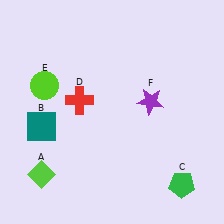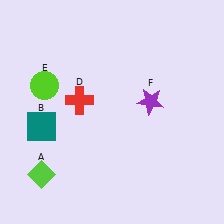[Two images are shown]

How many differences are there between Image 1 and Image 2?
There is 1 difference between the two images.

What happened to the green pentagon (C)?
The green pentagon (C) was removed in Image 2. It was in the bottom-right area of Image 1.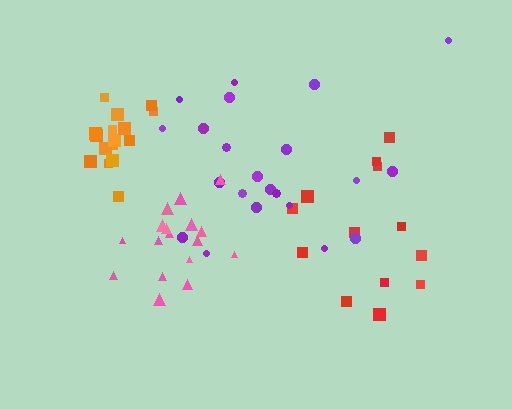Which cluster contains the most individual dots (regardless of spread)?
Purple (22).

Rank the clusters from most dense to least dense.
orange, pink, red, purple.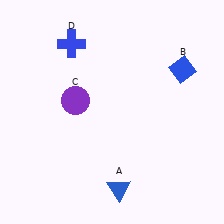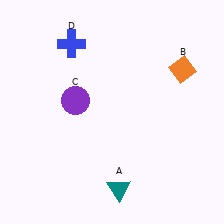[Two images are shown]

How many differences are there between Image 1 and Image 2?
There are 2 differences between the two images.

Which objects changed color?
A changed from blue to teal. B changed from blue to orange.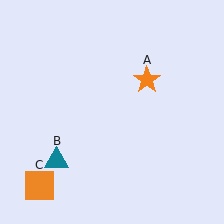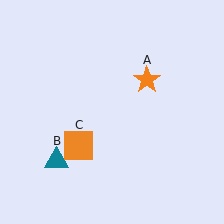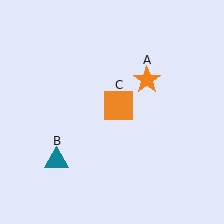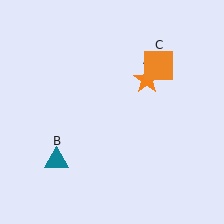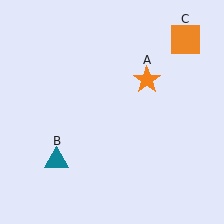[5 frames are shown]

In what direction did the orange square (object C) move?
The orange square (object C) moved up and to the right.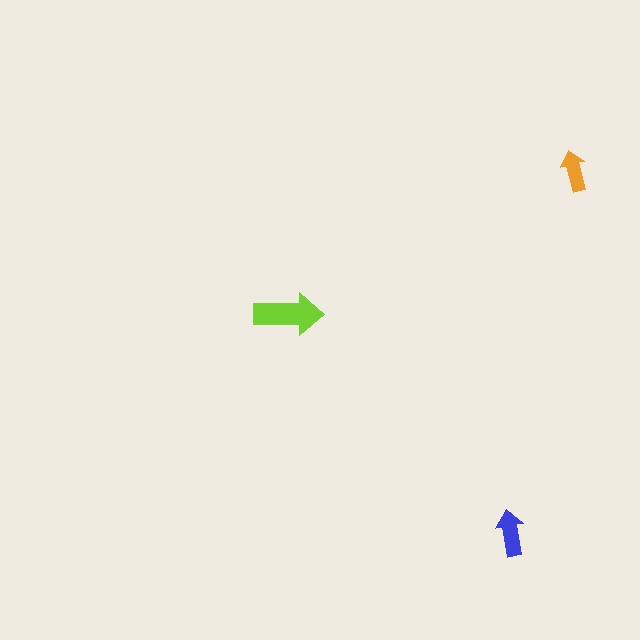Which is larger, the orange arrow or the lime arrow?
The lime one.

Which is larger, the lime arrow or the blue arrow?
The lime one.